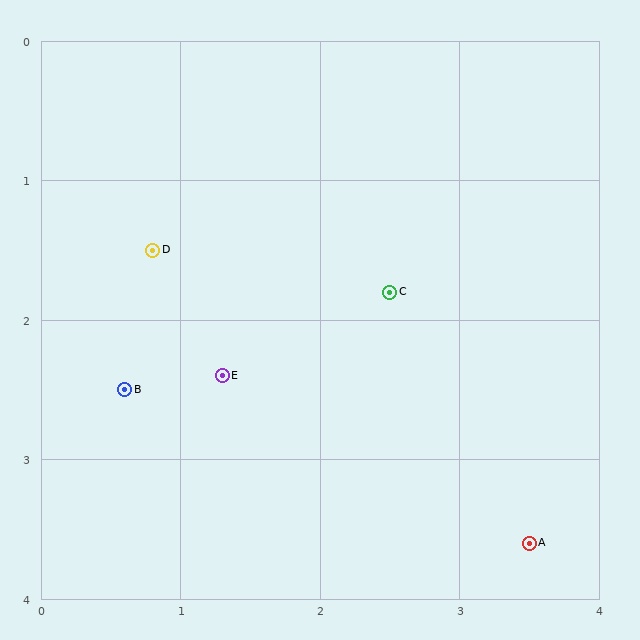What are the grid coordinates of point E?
Point E is at approximately (1.3, 2.4).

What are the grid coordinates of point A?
Point A is at approximately (3.5, 3.6).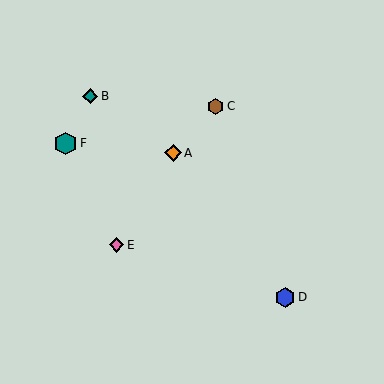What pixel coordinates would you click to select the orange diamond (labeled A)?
Click at (173, 153) to select the orange diamond A.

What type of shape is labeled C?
Shape C is a brown hexagon.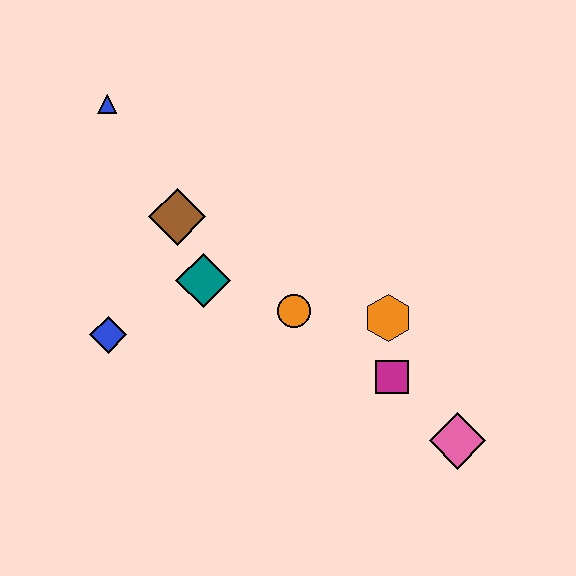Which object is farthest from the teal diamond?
The pink diamond is farthest from the teal diamond.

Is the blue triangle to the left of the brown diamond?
Yes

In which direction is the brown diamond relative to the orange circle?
The brown diamond is to the left of the orange circle.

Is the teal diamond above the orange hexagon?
Yes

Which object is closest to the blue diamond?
The teal diamond is closest to the blue diamond.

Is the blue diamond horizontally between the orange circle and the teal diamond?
No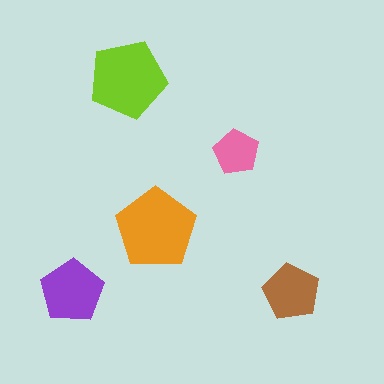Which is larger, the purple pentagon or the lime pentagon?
The lime one.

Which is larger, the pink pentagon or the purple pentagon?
The purple one.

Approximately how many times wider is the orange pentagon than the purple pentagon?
About 1.5 times wider.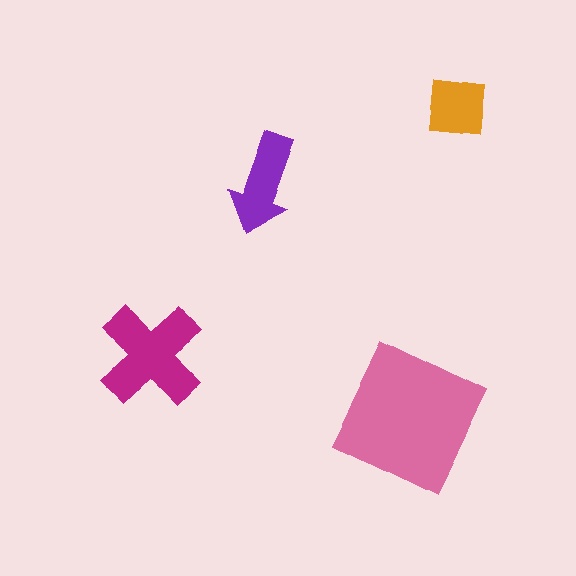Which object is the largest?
The pink square.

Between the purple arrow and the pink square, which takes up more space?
The pink square.